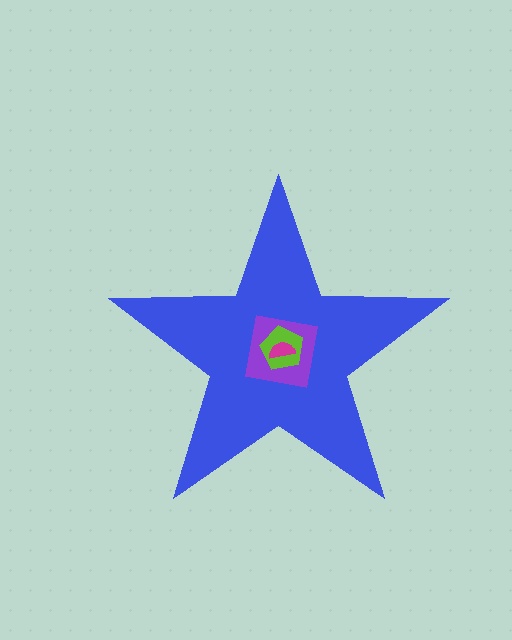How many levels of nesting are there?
4.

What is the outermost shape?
The blue star.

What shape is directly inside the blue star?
The purple square.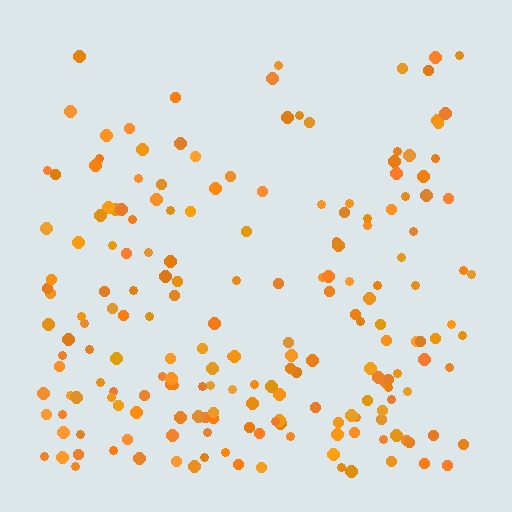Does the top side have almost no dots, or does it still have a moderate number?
Still a moderate number, just noticeably fewer than the bottom.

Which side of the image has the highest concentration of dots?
The bottom.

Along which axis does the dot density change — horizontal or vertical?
Vertical.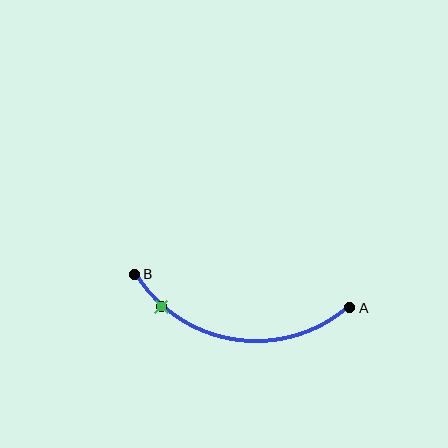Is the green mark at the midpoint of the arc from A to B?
No. The green mark lies on the arc but is closer to endpoint B. The arc midpoint would be at the point on the curve equidistant along the arc from both A and B.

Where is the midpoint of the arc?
The arc midpoint is the point on the curve farthest from the straight line joining A and B. It sits below that line.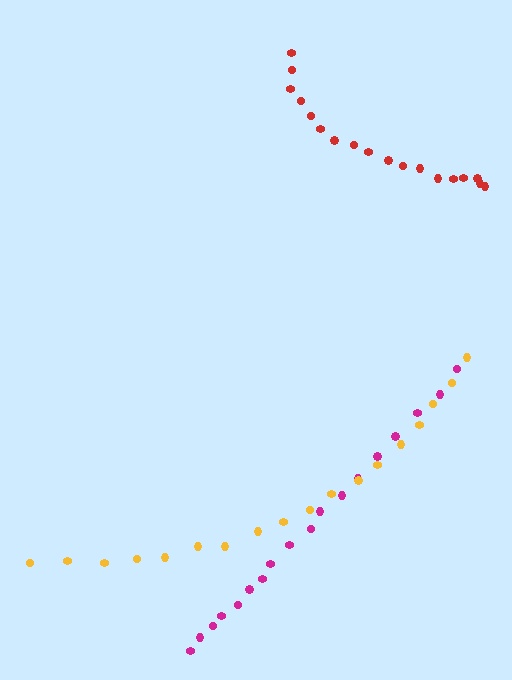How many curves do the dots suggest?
There are 3 distinct paths.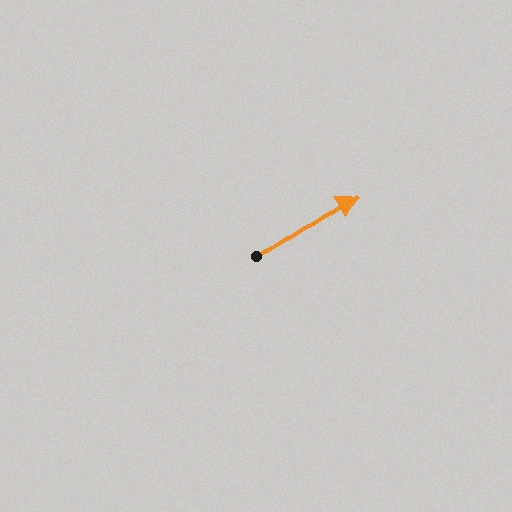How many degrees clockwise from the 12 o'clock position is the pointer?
Approximately 57 degrees.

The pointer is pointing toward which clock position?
Roughly 2 o'clock.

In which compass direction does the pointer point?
Northeast.